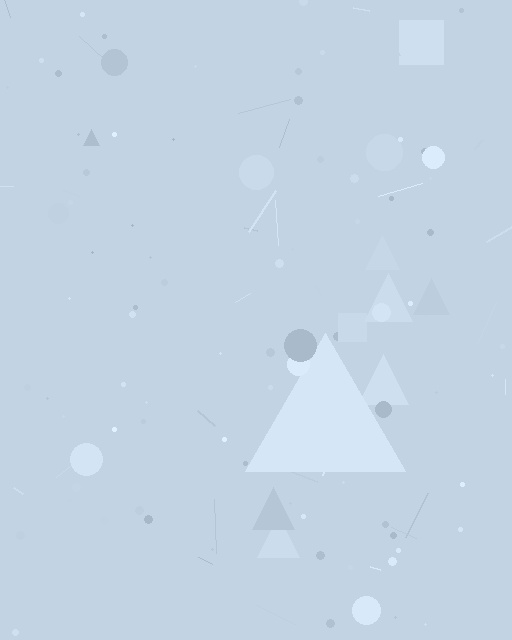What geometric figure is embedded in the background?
A triangle is embedded in the background.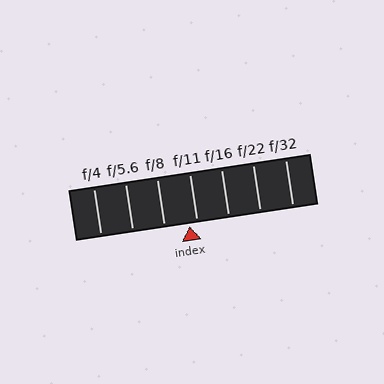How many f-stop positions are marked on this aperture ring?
There are 7 f-stop positions marked.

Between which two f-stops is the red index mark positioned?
The index mark is between f/8 and f/11.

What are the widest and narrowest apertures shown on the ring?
The widest aperture shown is f/4 and the narrowest is f/32.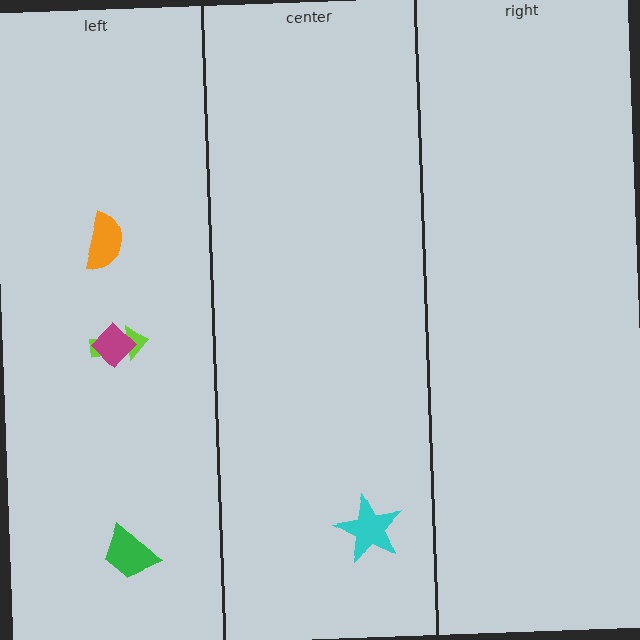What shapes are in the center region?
The cyan star.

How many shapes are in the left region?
4.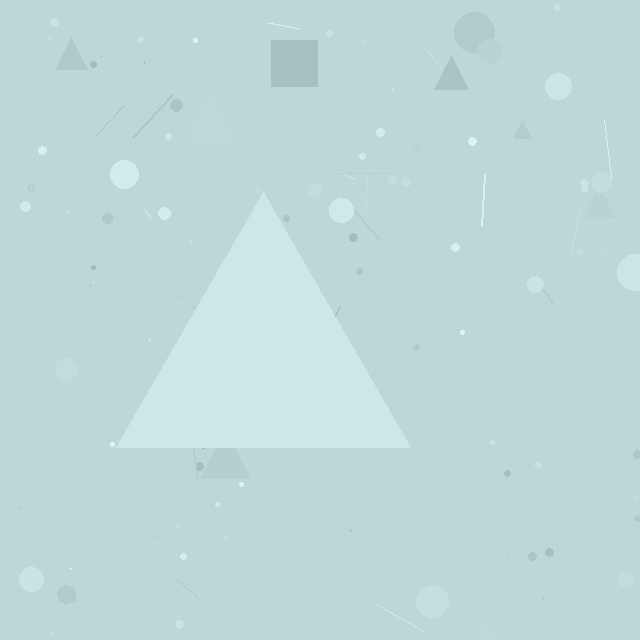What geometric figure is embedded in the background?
A triangle is embedded in the background.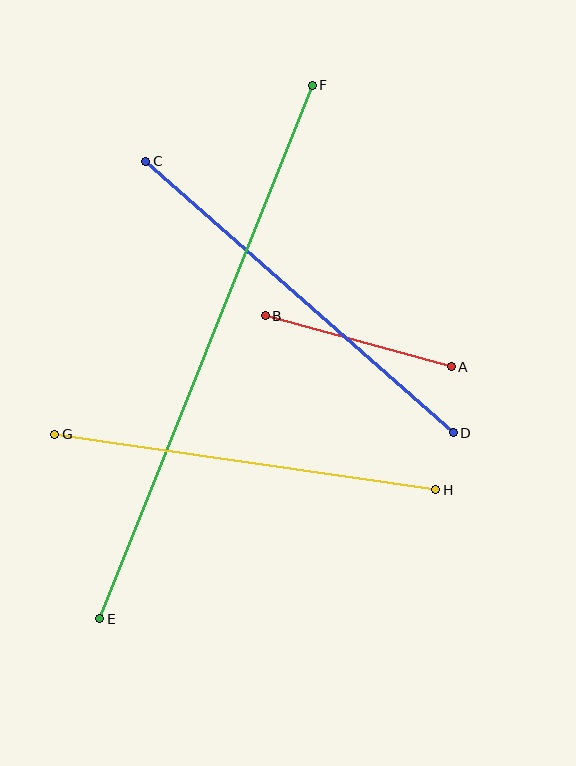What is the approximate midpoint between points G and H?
The midpoint is at approximately (245, 462) pixels.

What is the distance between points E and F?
The distance is approximately 574 pixels.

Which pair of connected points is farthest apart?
Points E and F are farthest apart.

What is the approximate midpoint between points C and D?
The midpoint is at approximately (300, 297) pixels.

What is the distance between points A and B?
The distance is approximately 193 pixels.